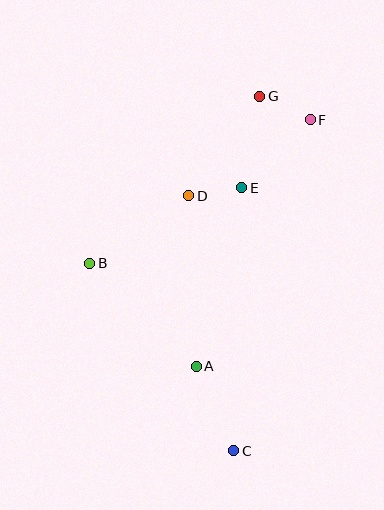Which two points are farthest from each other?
Points C and G are farthest from each other.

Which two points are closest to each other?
Points D and E are closest to each other.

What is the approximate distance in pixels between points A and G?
The distance between A and G is approximately 278 pixels.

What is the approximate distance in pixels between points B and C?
The distance between B and C is approximately 236 pixels.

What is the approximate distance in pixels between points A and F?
The distance between A and F is approximately 272 pixels.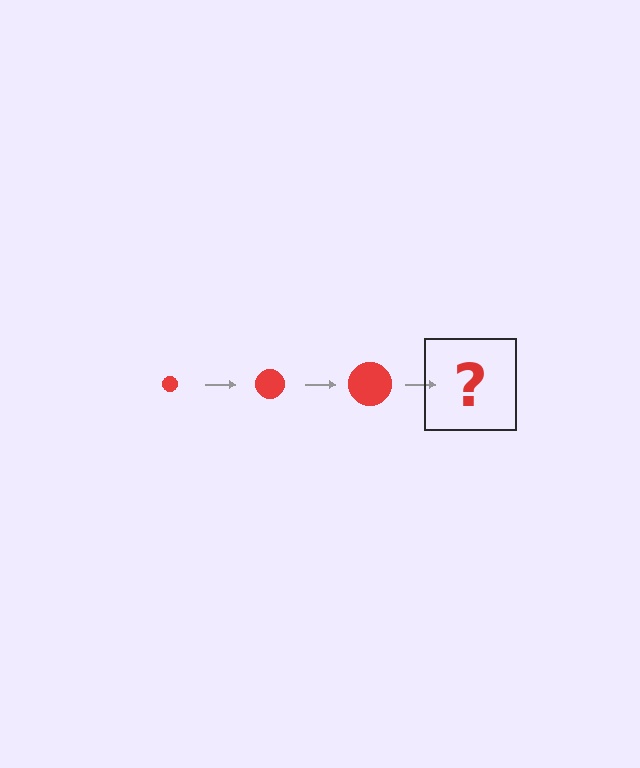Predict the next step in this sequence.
The next step is a red circle, larger than the previous one.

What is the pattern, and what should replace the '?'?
The pattern is that the circle gets progressively larger each step. The '?' should be a red circle, larger than the previous one.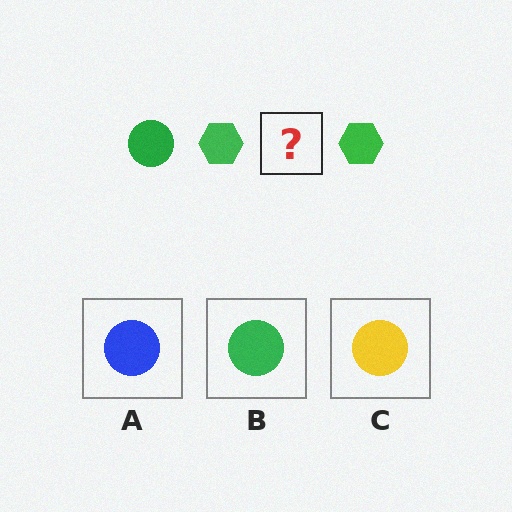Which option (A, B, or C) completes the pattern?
B.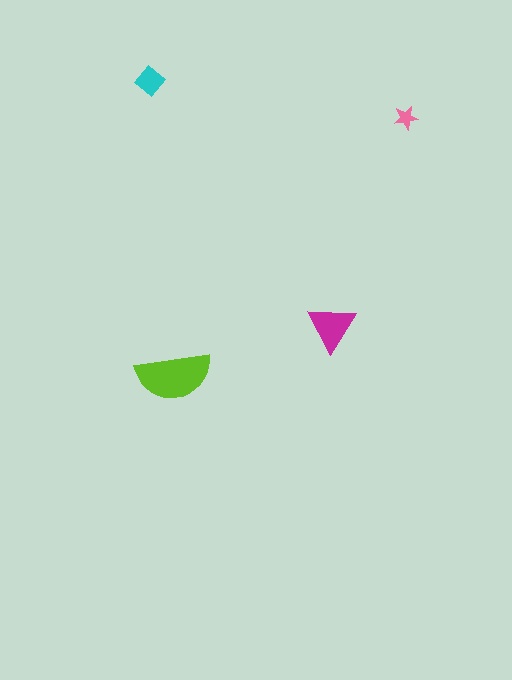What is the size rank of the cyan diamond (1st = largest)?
3rd.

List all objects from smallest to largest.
The pink star, the cyan diamond, the magenta triangle, the lime semicircle.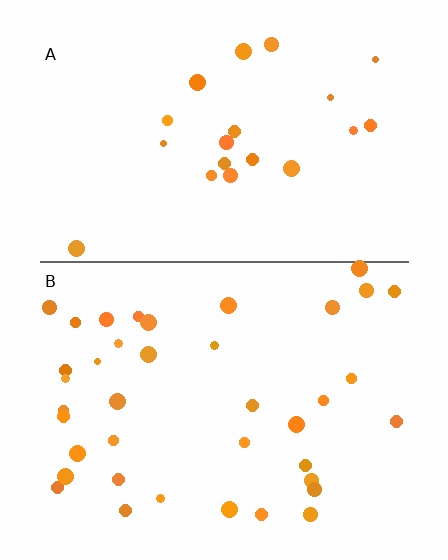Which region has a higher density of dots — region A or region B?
B (the bottom).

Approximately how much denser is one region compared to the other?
Approximately 1.9× — region B over region A.